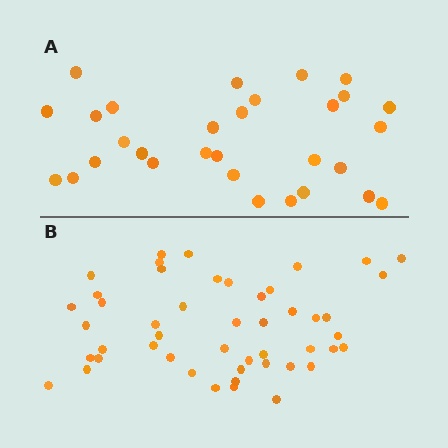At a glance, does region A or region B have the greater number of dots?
Region B (the bottom region) has more dots.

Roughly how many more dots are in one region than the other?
Region B has approximately 20 more dots than region A.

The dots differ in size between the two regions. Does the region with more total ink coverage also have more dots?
No. Region A has more total ink coverage because its dots are larger, but region B actually contains more individual dots. Total area can be misleading — the number of items is what matters here.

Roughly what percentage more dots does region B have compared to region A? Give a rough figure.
About 60% more.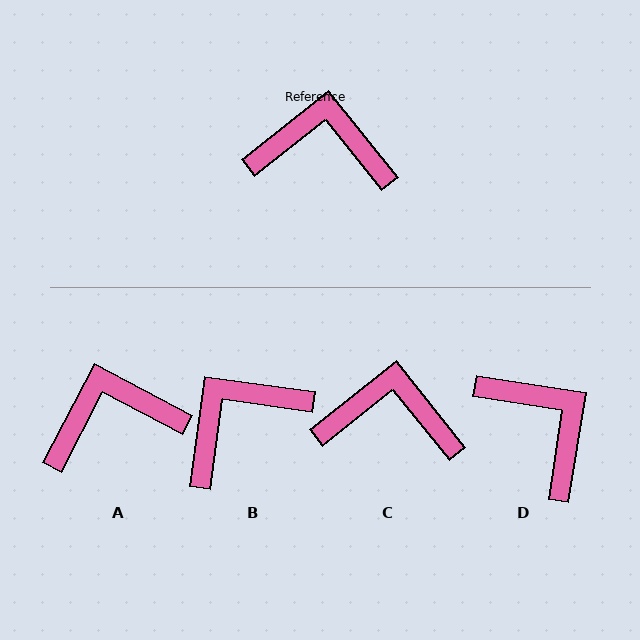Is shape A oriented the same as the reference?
No, it is off by about 24 degrees.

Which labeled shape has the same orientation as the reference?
C.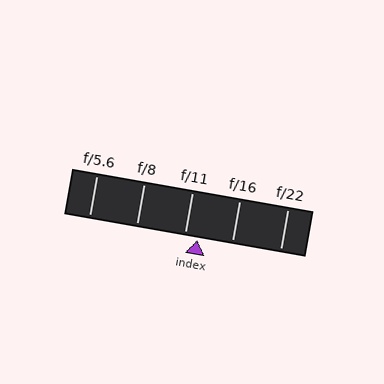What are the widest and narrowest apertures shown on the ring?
The widest aperture shown is f/5.6 and the narrowest is f/22.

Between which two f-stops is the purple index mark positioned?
The index mark is between f/11 and f/16.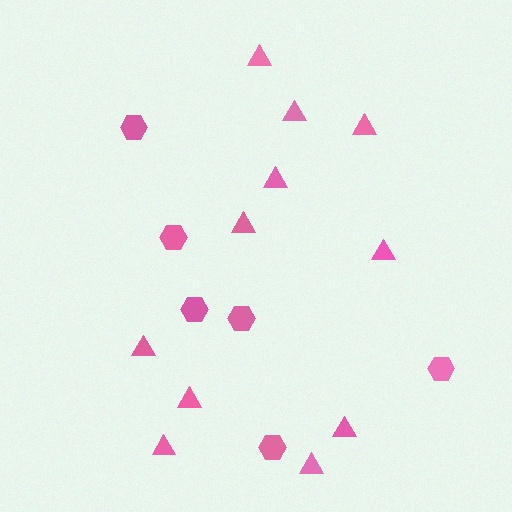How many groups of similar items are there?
There are 2 groups: one group of triangles (11) and one group of hexagons (6).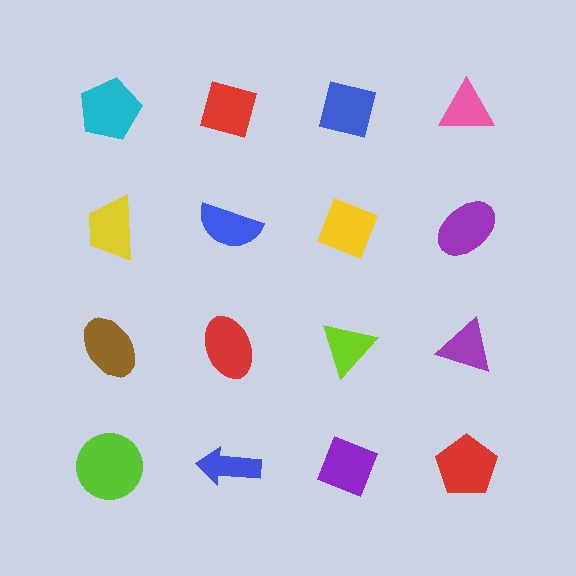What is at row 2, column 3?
A yellow diamond.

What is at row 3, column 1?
A brown ellipse.